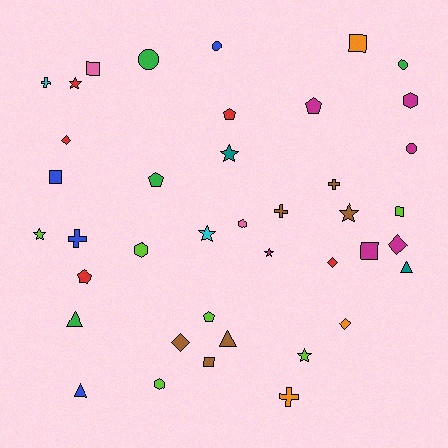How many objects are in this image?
There are 40 objects.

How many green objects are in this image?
There are 4 green objects.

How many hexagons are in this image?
There are 4 hexagons.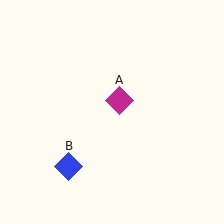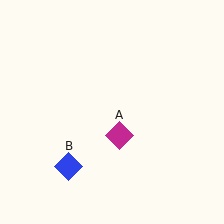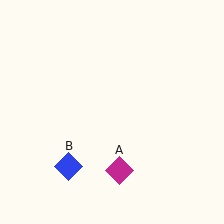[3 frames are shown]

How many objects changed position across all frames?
1 object changed position: magenta diamond (object A).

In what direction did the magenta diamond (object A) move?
The magenta diamond (object A) moved down.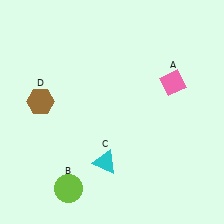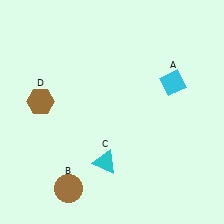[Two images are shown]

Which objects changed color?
A changed from pink to cyan. B changed from lime to brown.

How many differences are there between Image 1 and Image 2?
There are 2 differences between the two images.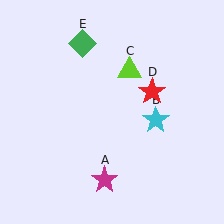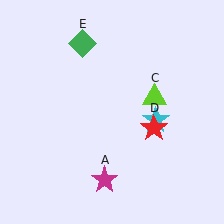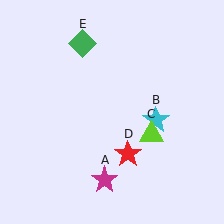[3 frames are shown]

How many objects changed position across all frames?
2 objects changed position: lime triangle (object C), red star (object D).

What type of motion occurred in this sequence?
The lime triangle (object C), red star (object D) rotated clockwise around the center of the scene.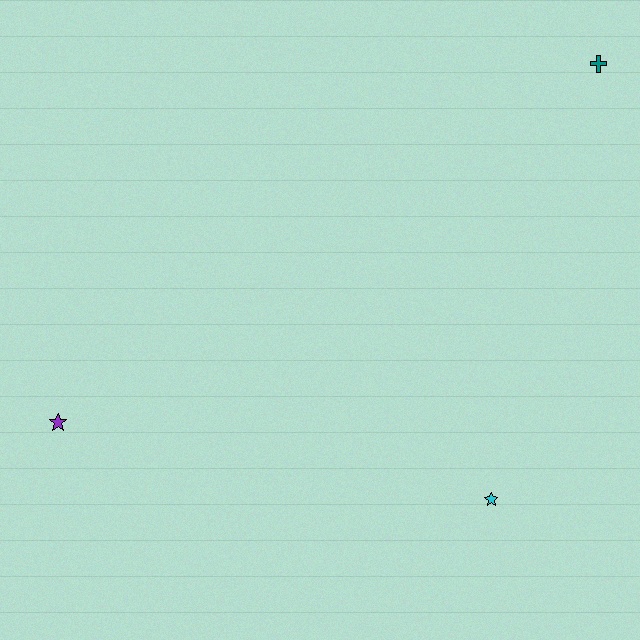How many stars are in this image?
There are 2 stars.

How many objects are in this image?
There are 3 objects.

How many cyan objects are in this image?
There is 1 cyan object.